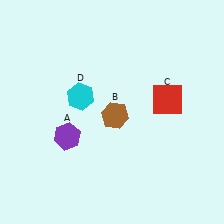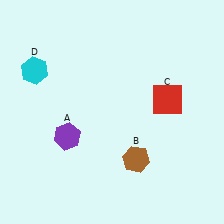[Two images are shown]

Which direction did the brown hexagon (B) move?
The brown hexagon (B) moved down.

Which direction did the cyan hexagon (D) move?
The cyan hexagon (D) moved left.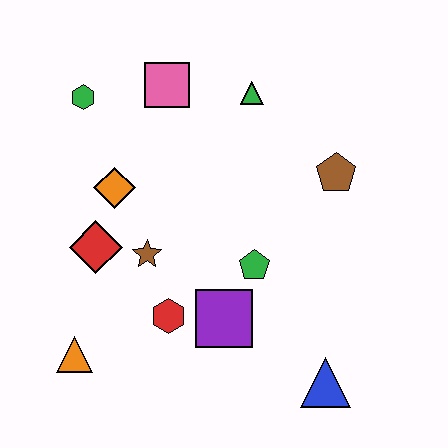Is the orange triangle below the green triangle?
Yes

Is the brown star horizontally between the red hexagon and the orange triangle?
Yes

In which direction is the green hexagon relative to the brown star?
The green hexagon is above the brown star.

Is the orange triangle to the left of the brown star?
Yes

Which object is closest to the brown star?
The red diamond is closest to the brown star.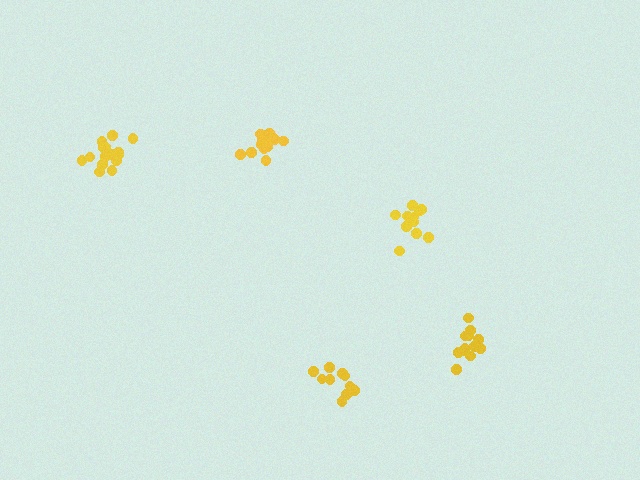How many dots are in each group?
Group 1: 15 dots, Group 2: 12 dots, Group 3: 15 dots, Group 4: 11 dots, Group 5: 10 dots (63 total).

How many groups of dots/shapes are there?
There are 5 groups.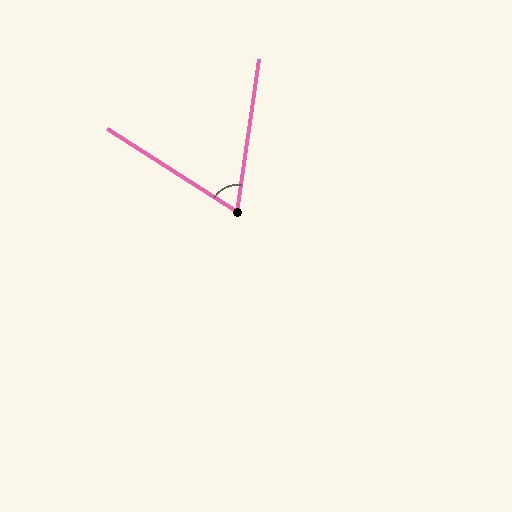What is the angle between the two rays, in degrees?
Approximately 66 degrees.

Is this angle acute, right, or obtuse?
It is acute.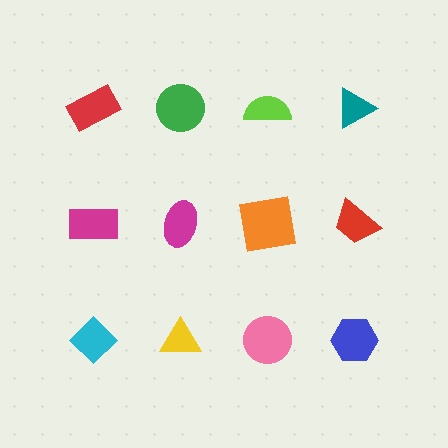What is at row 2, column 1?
A magenta rectangle.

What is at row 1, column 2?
A green circle.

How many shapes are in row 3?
4 shapes.